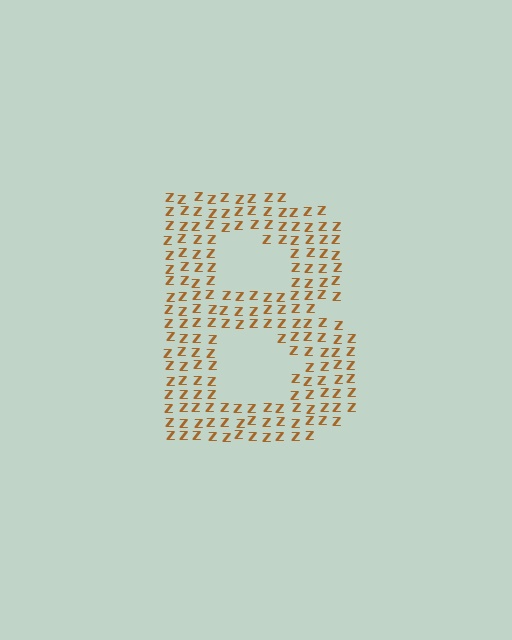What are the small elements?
The small elements are letter Z's.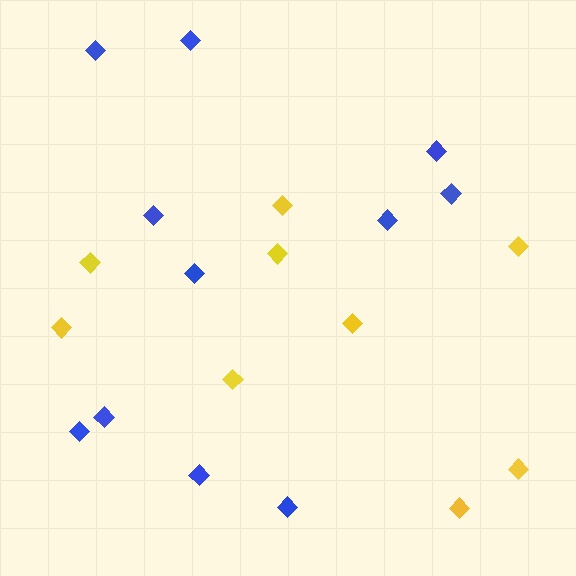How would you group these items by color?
There are 2 groups: one group of blue diamonds (11) and one group of yellow diamonds (9).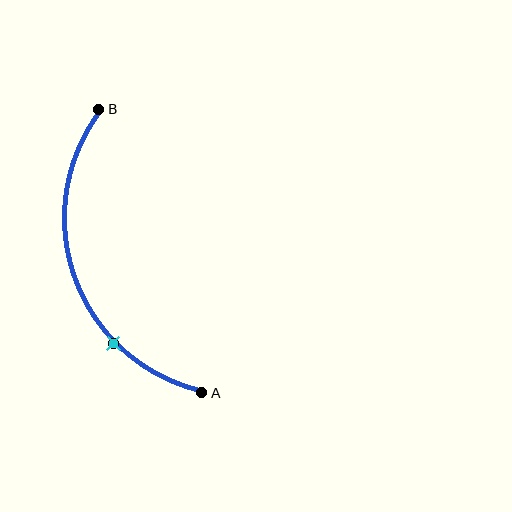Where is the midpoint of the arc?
The arc midpoint is the point on the curve farthest from the straight line joining A and B. It sits to the left of that line.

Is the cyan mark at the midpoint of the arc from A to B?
No. The cyan mark lies on the arc but is closer to endpoint A. The arc midpoint would be at the point on the curve equidistant along the arc from both A and B.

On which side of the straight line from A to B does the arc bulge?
The arc bulges to the left of the straight line connecting A and B.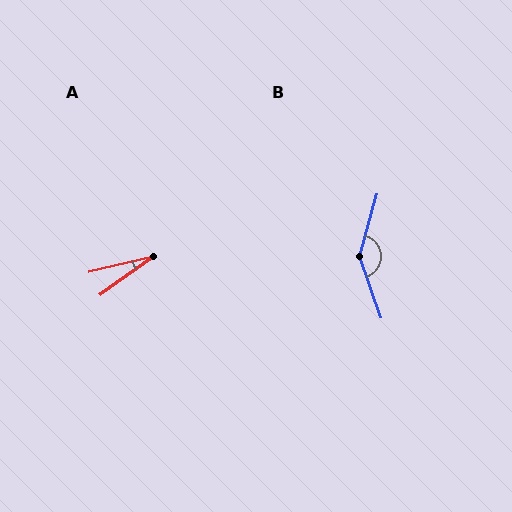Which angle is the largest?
B, at approximately 145 degrees.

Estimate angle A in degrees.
Approximately 23 degrees.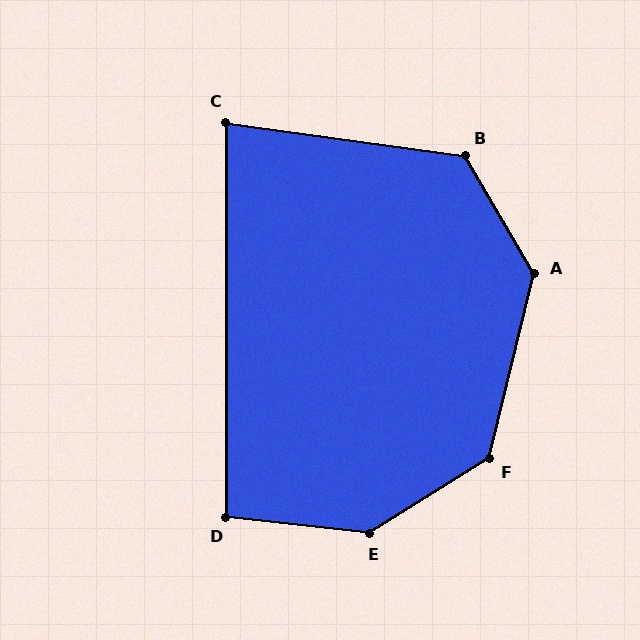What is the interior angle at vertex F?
Approximately 135 degrees (obtuse).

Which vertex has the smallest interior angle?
C, at approximately 82 degrees.